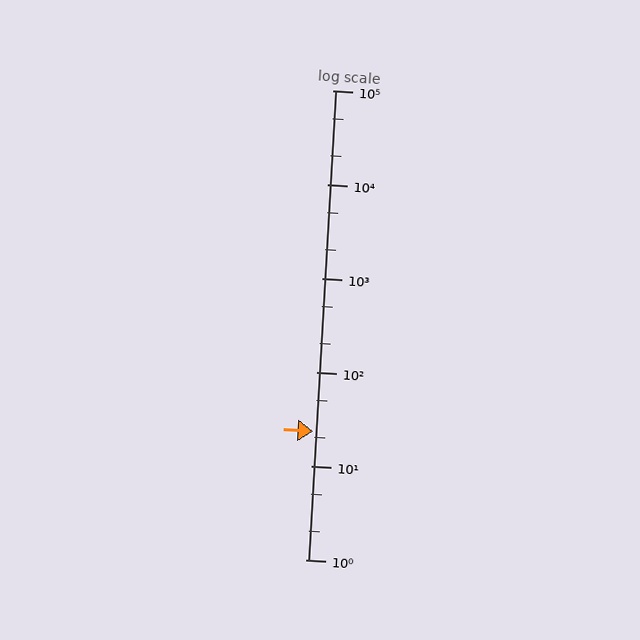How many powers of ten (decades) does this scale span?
The scale spans 5 decades, from 1 to 100000.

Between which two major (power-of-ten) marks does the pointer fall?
The pointer is between 10 and 100.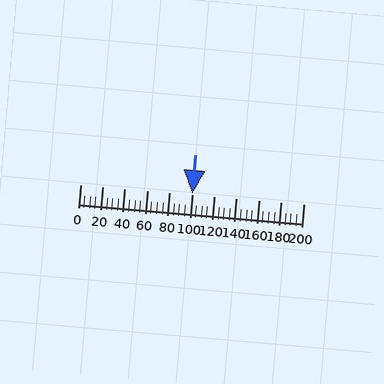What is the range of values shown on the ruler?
The ruler shows values from 0 to 200.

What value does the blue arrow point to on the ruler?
The blue arrow points to approximately 100.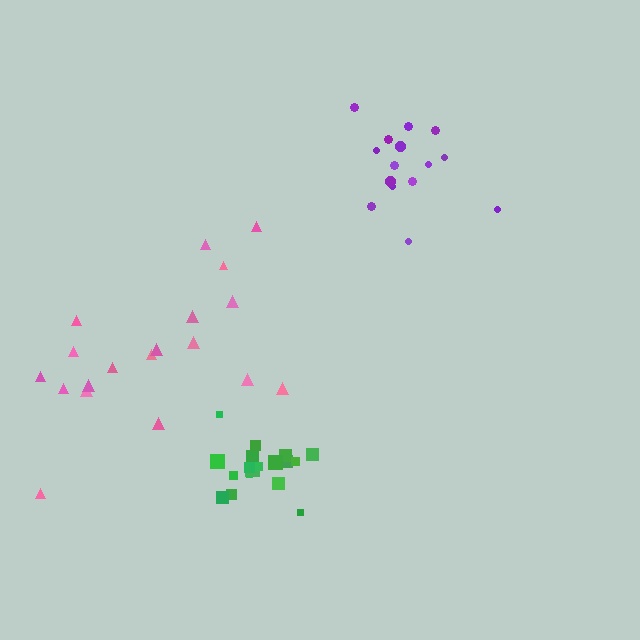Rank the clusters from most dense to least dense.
green, purple, pink.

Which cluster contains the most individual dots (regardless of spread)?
Pink (19).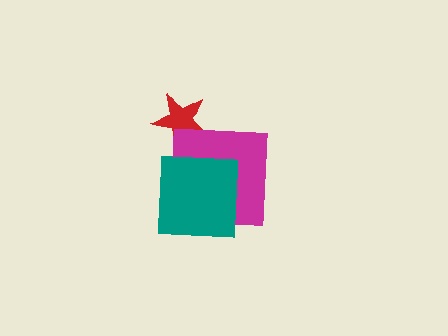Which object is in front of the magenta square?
The teal square is in front of the magenta square.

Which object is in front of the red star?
The magenta square is in front of the red star.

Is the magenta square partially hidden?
Yes, it is partially covered by another shape.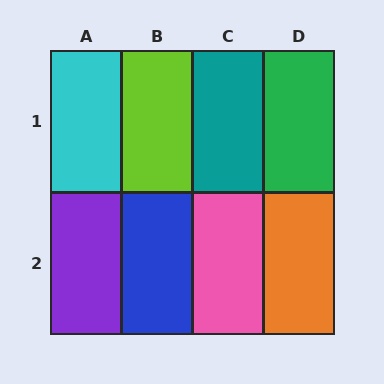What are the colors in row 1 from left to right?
Cyan, lime, teal, green.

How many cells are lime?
1 cell is lime.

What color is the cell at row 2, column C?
Pink.